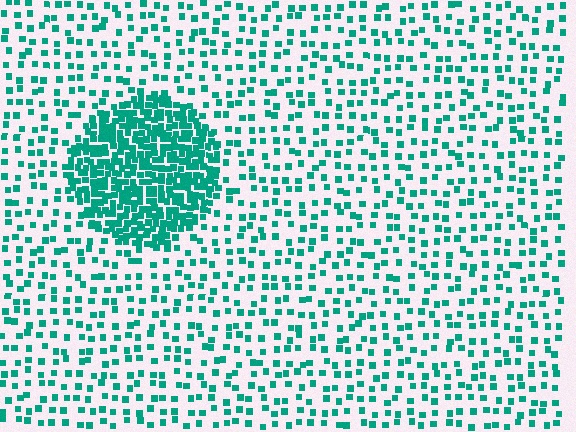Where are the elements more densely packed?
The elements are more densely packed inside the circle boundary.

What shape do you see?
I see a circle.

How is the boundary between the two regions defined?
The boundary is defined by a change in element density (approximately 3.2x ratio). All elements are the same color, size, and shape.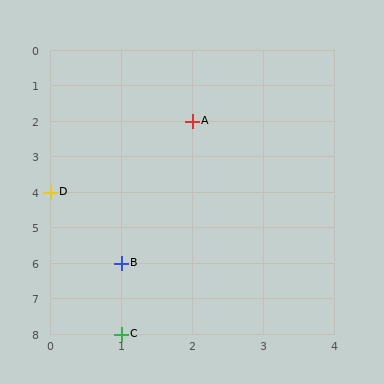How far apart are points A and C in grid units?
Points A and C are 1 column and 6 rows apart (about 6.1 grid units diagonally).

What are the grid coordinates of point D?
Point D is at grid coordinates (0, 4).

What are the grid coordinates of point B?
Point B is at grid coordinates (1, 6).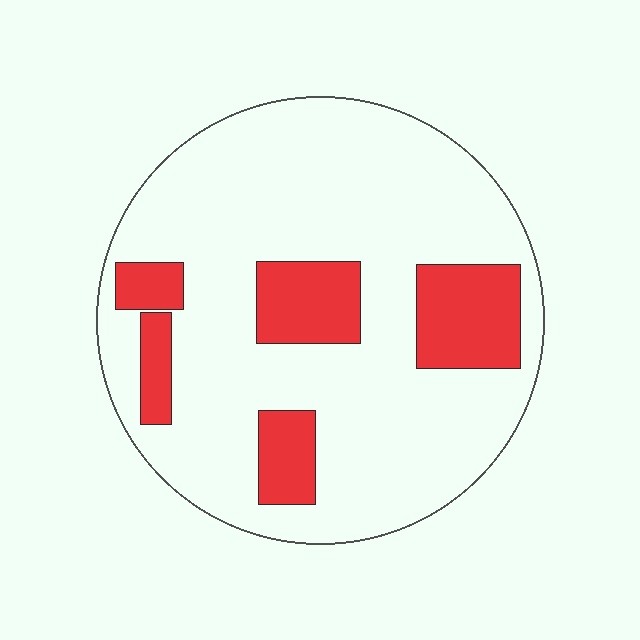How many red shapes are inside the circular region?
5.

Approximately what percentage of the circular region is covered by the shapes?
Approximately 20%.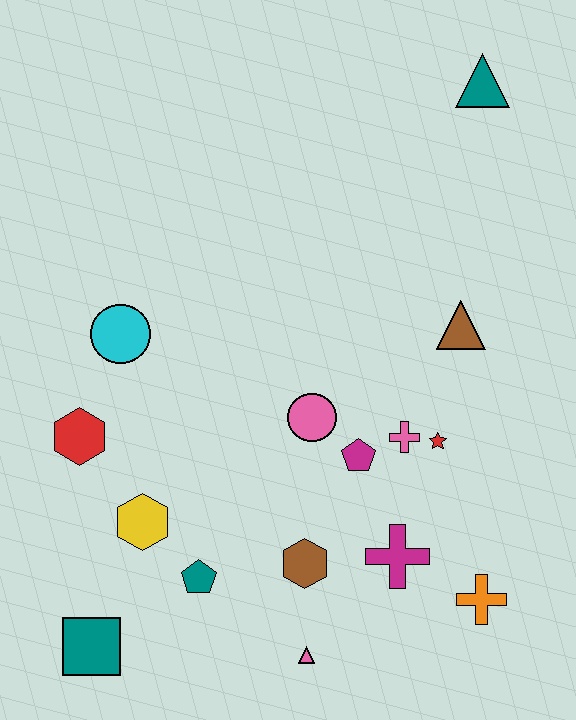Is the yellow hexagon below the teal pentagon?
No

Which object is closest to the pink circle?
The magenta pentagon is closest to the pink circle.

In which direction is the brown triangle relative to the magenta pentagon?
The brown triangle is above the magenta pentagon.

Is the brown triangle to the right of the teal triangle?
No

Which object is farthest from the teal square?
The teal triangle is farthest from the teal square.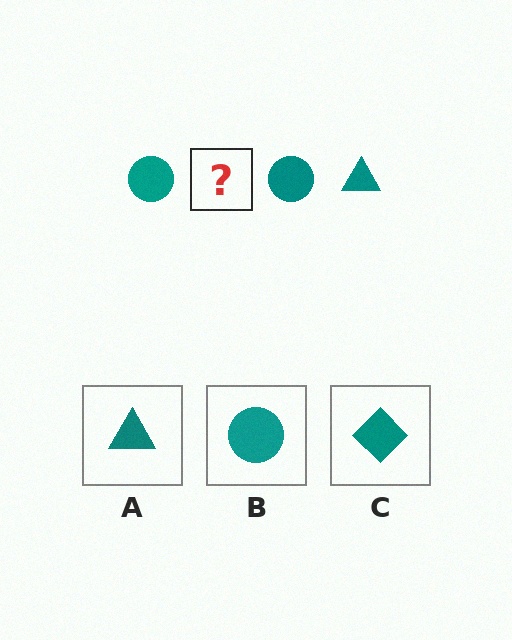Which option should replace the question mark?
Option A.